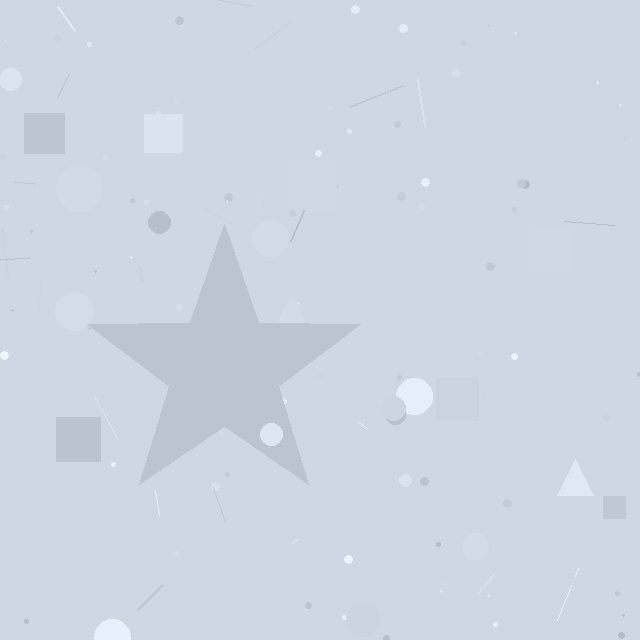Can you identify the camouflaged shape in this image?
The camouflaged shape is a star.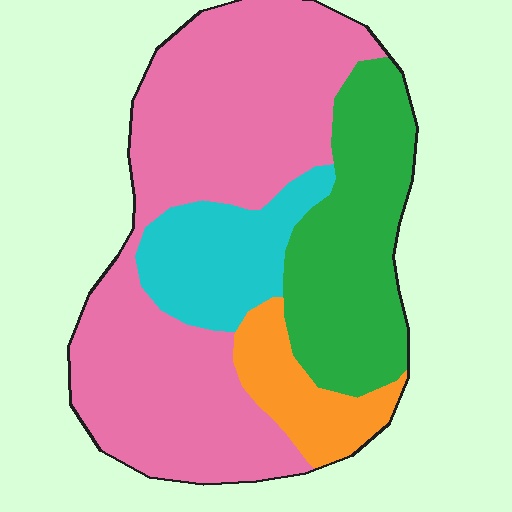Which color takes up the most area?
Pink, at roughly 55%.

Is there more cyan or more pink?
Pink.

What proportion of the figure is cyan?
Cyan takes up about one eighth (1/8) of the figure.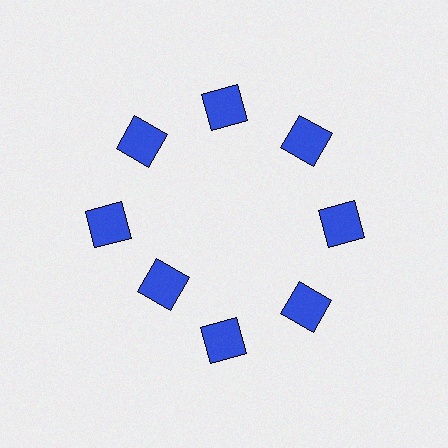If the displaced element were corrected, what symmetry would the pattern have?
It would have 8-fold rotational symmetry — the pattern would map onto itself every 45 degrees.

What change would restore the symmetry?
The symmetry would be restored by moving it outward, back onto the ring so that all 8 squares sit at equal angles and equal distance from the center.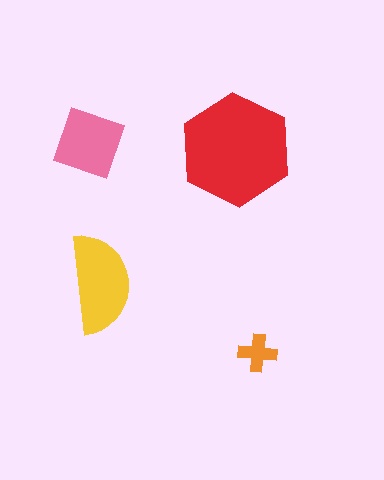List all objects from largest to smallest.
The red hexagon, the yellow semicircle, the pink diamond, the orange cross.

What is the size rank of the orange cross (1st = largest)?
4th.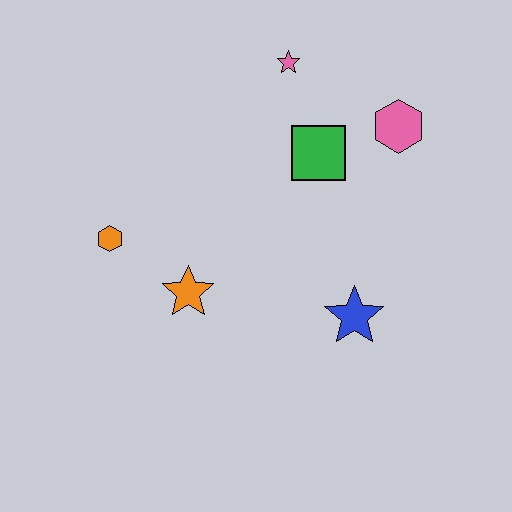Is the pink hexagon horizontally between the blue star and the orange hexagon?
No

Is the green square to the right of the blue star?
No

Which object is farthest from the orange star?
The pink hexagon is farthest from the orange star.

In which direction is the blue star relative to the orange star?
The blue star is to the right of the orange star.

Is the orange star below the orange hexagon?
Yes